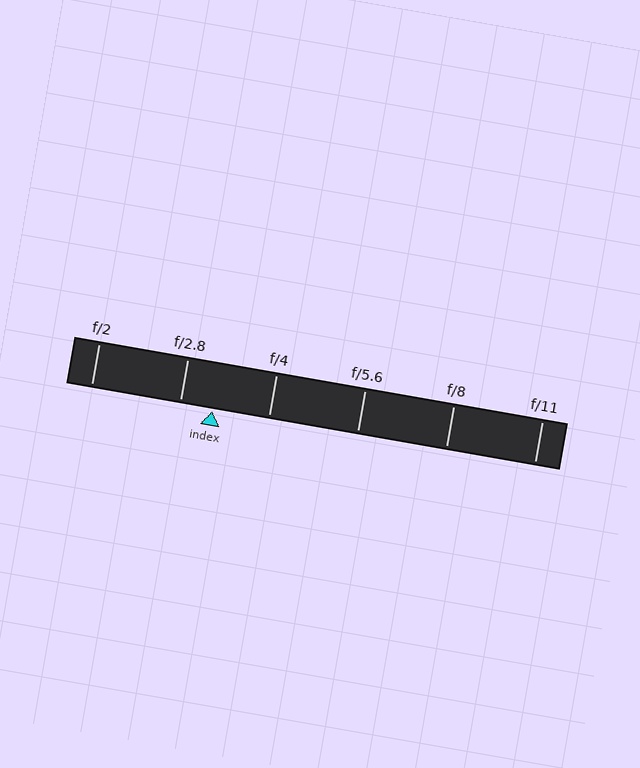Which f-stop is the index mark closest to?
The index mark is closest to f/2.8.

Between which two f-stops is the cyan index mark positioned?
The index mark is between f/2.8 and f/4.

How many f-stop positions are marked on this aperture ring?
There are 6 f-stop positions marked.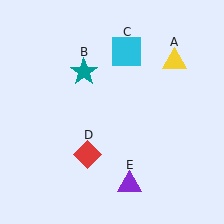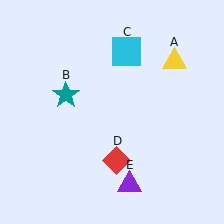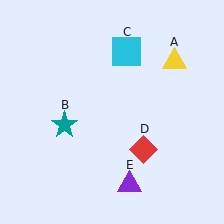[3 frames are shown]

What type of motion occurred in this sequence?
The teal star (object B), red diamond (object D) rotated counterclockwise around the center of the scene.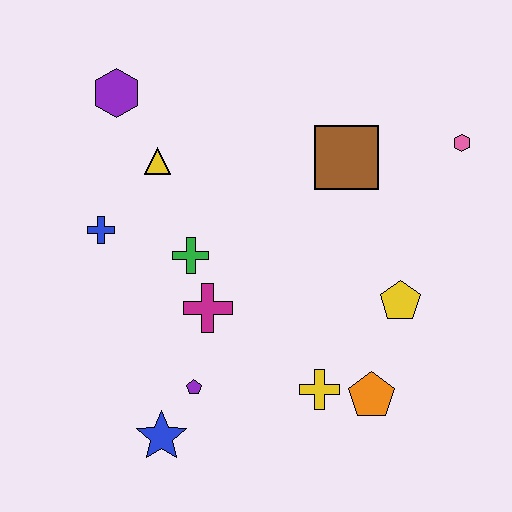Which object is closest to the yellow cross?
The orange pentagon is closest to the yellow cross.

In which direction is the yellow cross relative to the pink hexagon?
The yellow cross is below the pink hexagon.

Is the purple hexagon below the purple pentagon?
No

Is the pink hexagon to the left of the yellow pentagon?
No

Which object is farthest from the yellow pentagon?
The purple hexagon is farthest from the yellow pentagon.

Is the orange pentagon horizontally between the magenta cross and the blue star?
No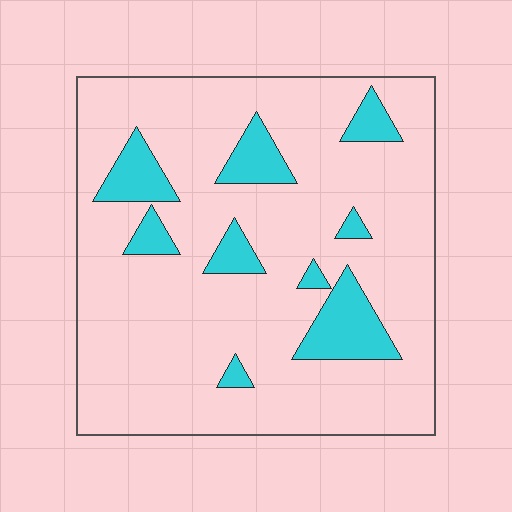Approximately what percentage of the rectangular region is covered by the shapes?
Approximately 15%.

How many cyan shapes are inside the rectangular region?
9.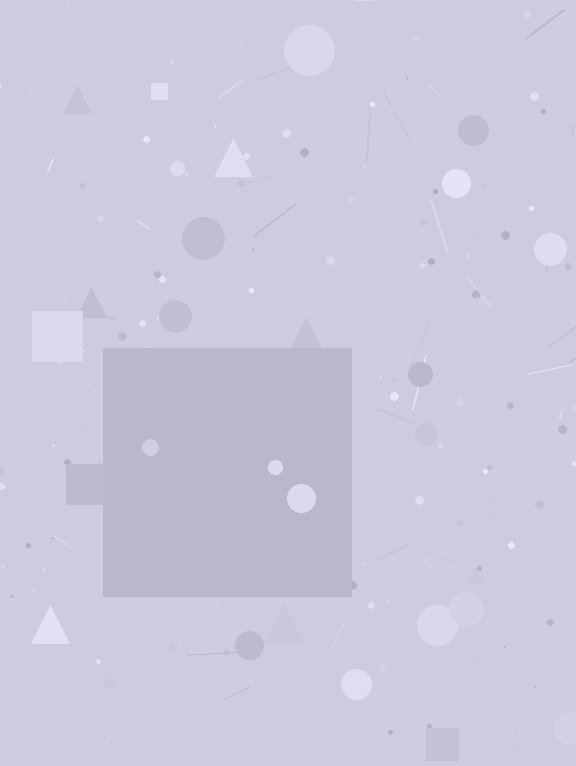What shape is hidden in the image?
A square is hidden in the image.